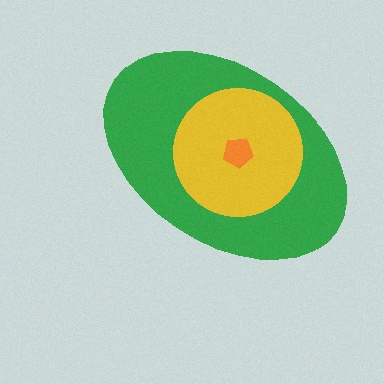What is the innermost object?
The orange pentagon.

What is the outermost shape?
The green ellipse.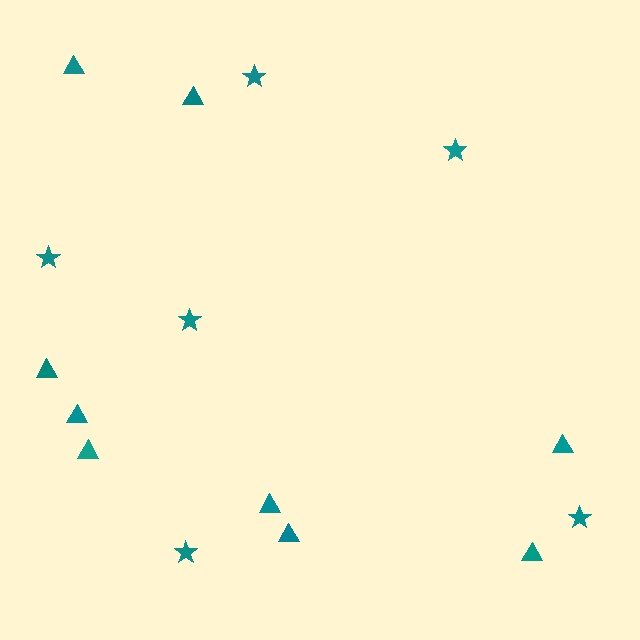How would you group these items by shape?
There are 2 groups: one group of stars (6) and one group of triangles (9).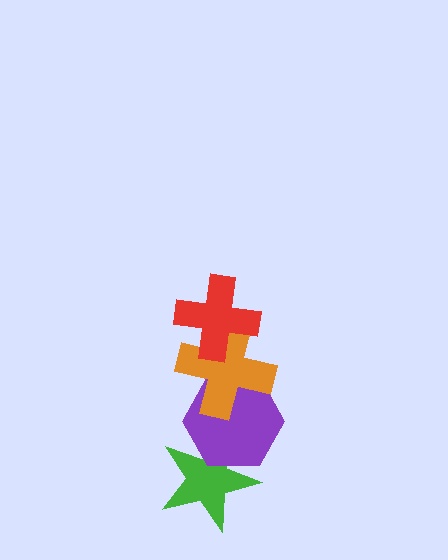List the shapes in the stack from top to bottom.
From top to bottom: the red cross, the orange cross, the purple hexagon, the green star.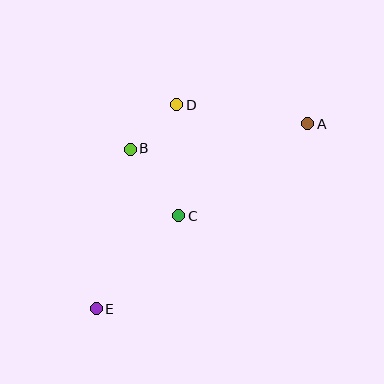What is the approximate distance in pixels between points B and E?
The distance between B and E is approximately 163 pixels.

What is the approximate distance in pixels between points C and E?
The distance between C and E is approximately 124 pixels.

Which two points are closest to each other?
Points B and D are closest to each other.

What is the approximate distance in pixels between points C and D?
The distance between C and D is approximately 111 pixels.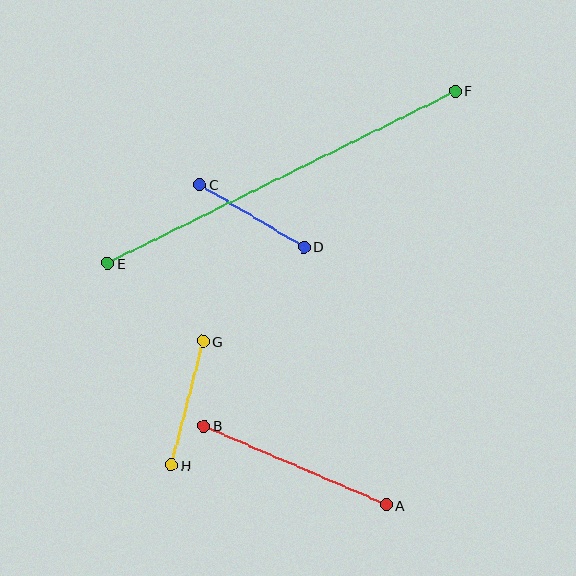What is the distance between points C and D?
The distance is approximately 121 pixels.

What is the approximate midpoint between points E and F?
The midpoint is at approximately (282, 177) pixels.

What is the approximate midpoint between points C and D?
The midpoint is at approximately (252, 216) pixels.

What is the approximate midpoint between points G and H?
The midpoint is at approximately (187, 403) pixels.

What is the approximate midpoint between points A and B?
The midpoint is at approximately (295, 465) pixels.